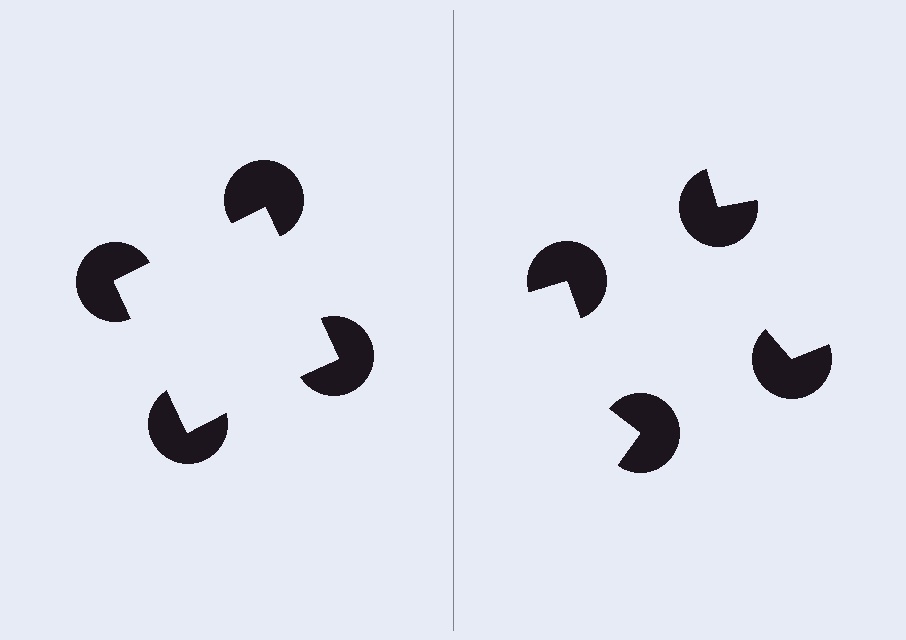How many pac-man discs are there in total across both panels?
8 — 4 on each side.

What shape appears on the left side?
An illusory square.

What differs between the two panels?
The pac-man discs are positioned identically on both sides; only the wedge orientations differ. On the left they align to a square; on the right they are misaligned.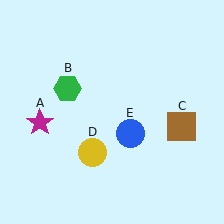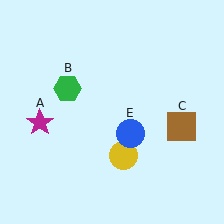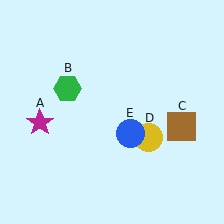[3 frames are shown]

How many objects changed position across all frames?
1 object changed position: yellow circle (object D).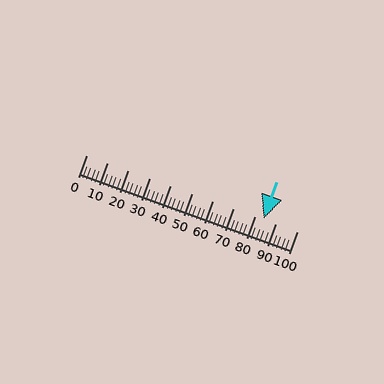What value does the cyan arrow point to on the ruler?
The cyan arrow points to approximately 84.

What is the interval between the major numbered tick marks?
The major tick marks are spaced 10 units apart.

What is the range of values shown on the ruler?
The ruler shows values from 0 to 100.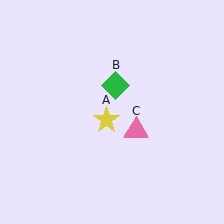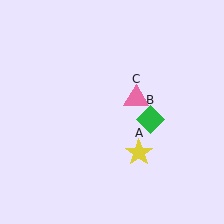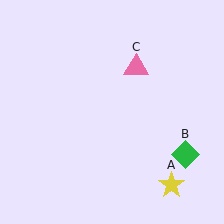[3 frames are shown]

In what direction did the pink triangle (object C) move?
The pink triangle (object C) moved up.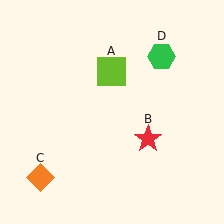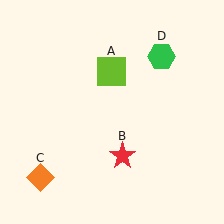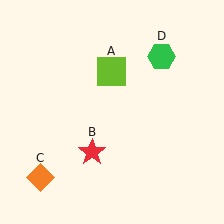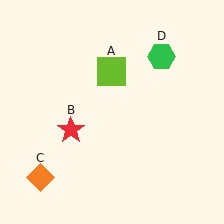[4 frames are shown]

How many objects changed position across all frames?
1 object changed position: red star (object B).